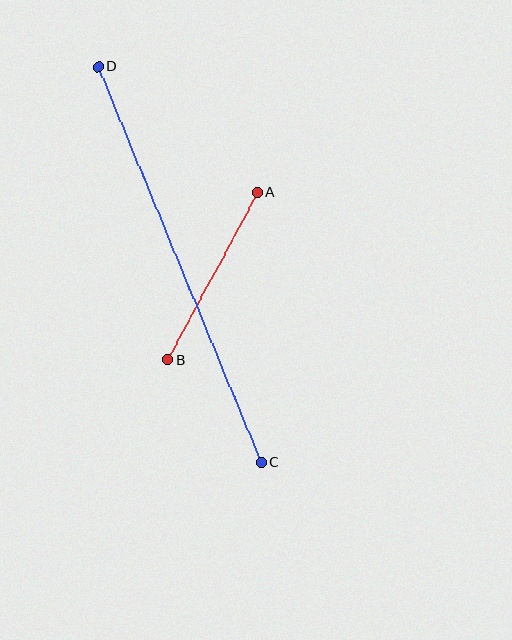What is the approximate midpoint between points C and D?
The midpoint is at approximately (180, 264) pixels.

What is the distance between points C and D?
The distance is approximately 427 pixels.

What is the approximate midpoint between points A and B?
The midpoint is at approximately (213, 276) pixels.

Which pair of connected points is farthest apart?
Points C and D are farthest apart.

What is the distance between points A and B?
The distance is approximately 190 pixels.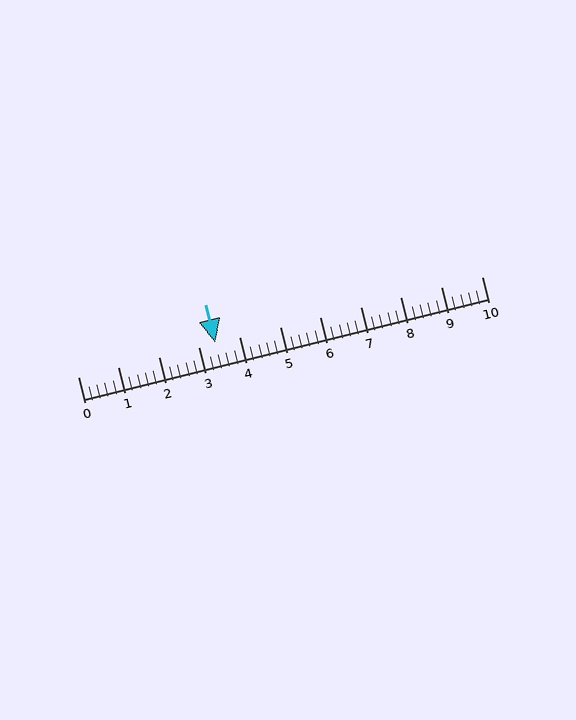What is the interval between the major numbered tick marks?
The major tick marks are spaced 1 units apart.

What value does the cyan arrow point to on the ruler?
The cyan arrow points to approximately 3.4.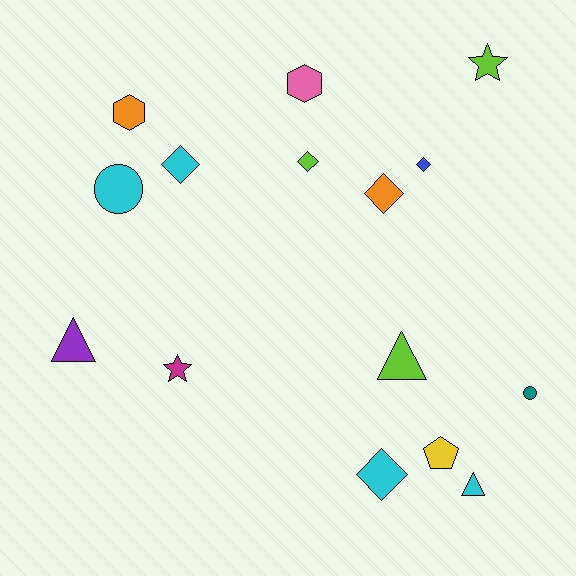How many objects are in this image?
There are 15 objects.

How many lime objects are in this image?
There are 3 lime objects.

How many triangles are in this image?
There are 3 triangles.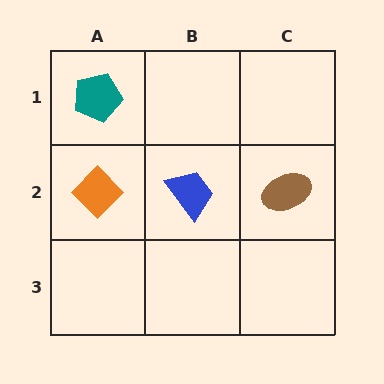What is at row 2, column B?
A blue trapezoid.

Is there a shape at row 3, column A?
No, that cell is empty.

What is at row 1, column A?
A teal pentagon.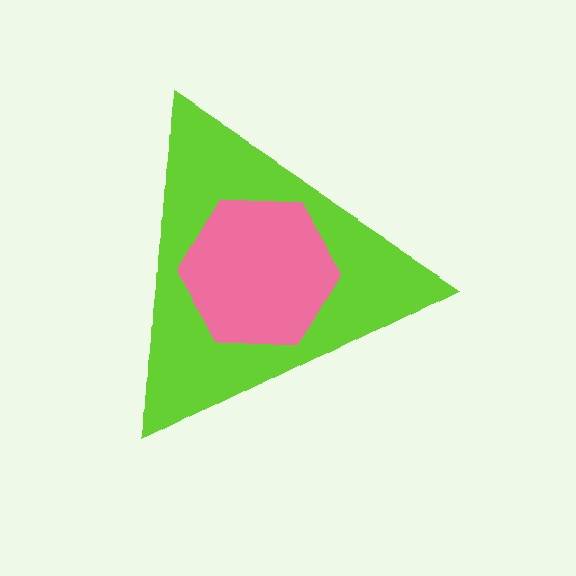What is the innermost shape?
The pink hexagon.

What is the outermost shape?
The lime triangle.